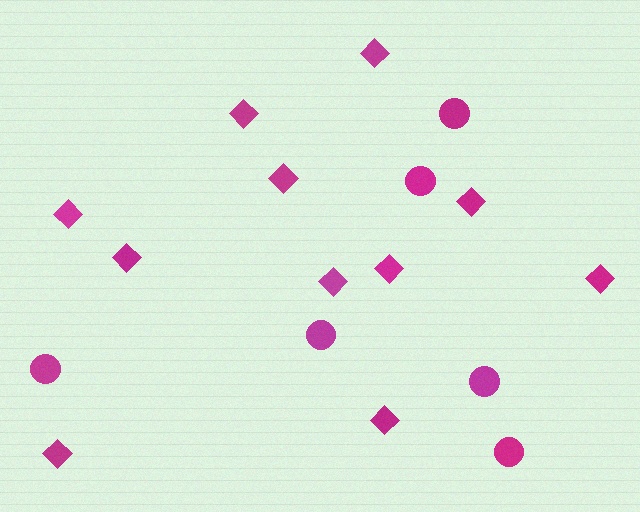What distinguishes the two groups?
There are 2 groups: one group of circles (6) and one group of diamonds (11).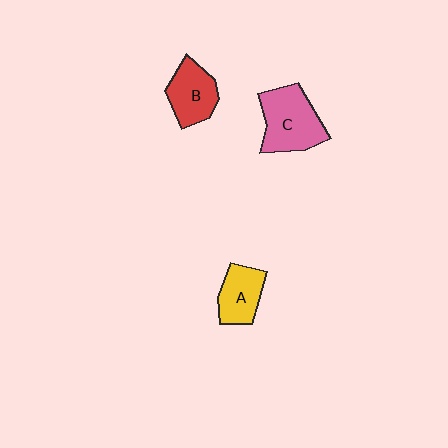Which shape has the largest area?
Shape C (pink).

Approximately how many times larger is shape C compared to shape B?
Approximately 1.4 times.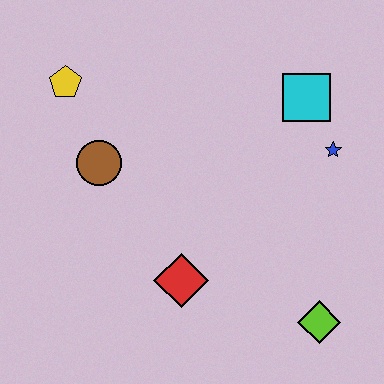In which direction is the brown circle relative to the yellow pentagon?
The brown circle is below the yellow pentagon.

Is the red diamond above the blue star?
No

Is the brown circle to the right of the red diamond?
No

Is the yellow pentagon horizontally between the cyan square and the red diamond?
No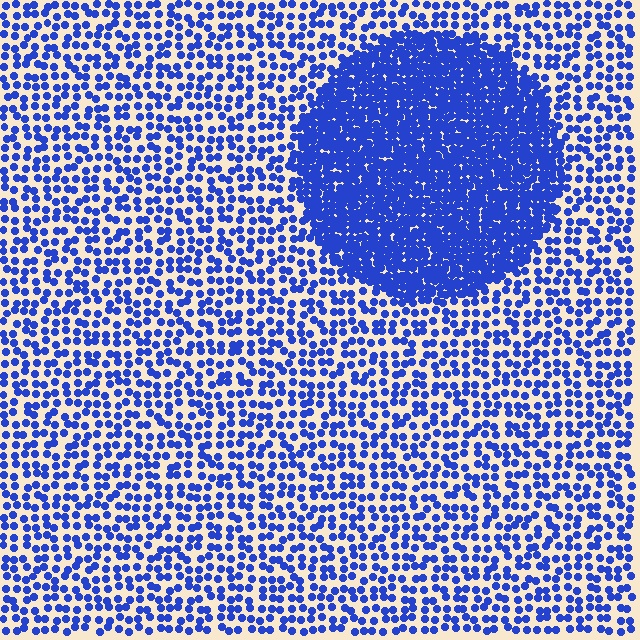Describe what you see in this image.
The image contains small blue elements arranged at two different densities. A circle-shaped region is visible where the elements are more densely packed than the surrounding area.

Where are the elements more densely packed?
The elements are more densely packed inside the circle boundary.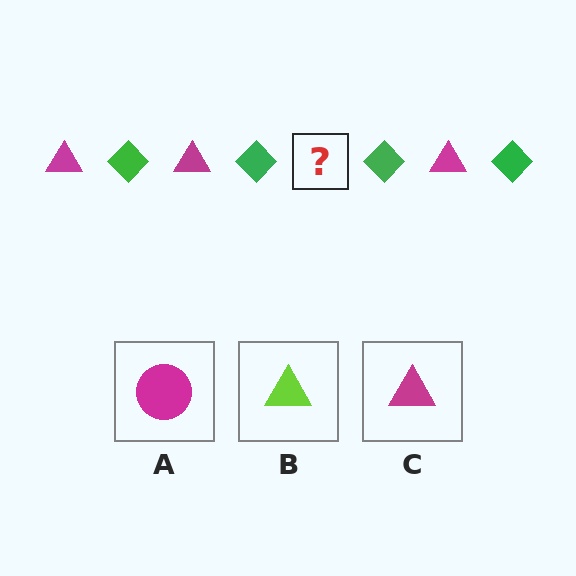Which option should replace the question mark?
Option C.